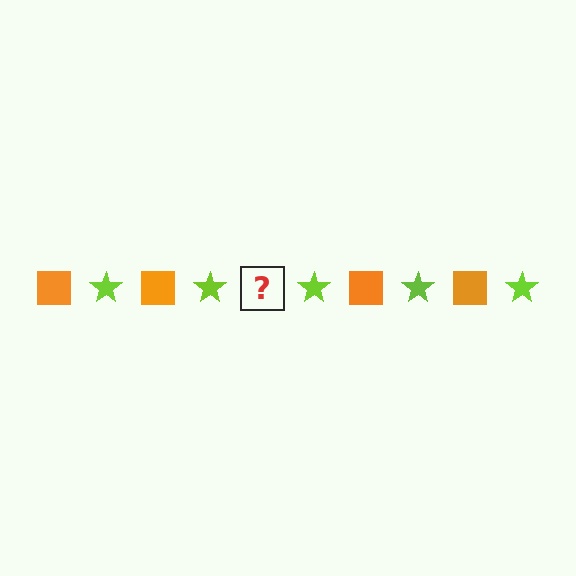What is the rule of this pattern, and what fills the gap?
The rule is that the pattern alternates between orange square and lime star. The gap should be filled with an orange square.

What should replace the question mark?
The question mark should be replaced with an orange square.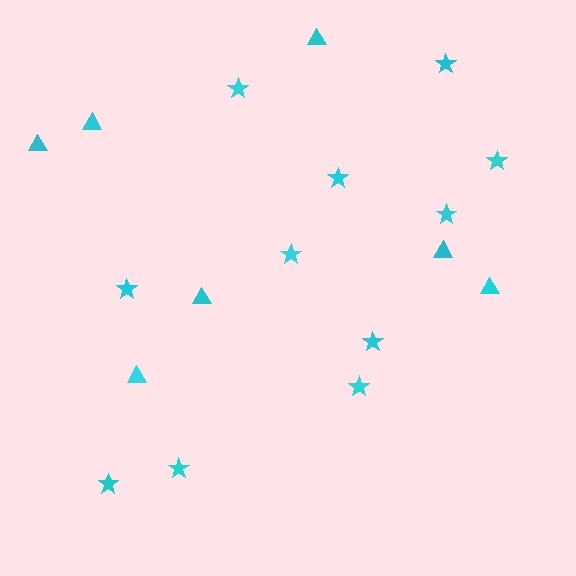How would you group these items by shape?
There are 2 groups: one group of stars (11) and one group of triangles (7).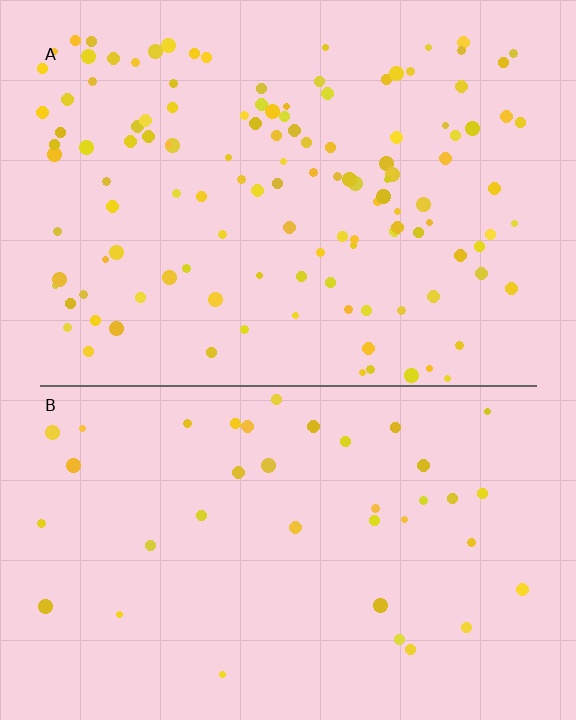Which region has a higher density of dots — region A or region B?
A (the top).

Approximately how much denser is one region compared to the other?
Approximately 3.1× — region A over region B.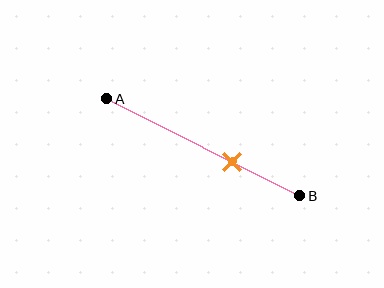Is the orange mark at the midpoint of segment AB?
No, the mark is at about 65% from A, not at the 50% midpoint.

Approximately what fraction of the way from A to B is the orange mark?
The orange mark is approximately 65% of the way from A to B.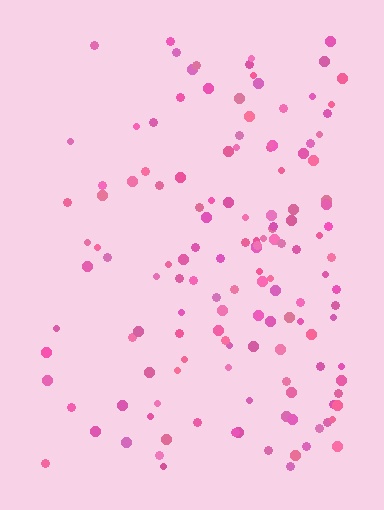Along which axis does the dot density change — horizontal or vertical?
Horizontal.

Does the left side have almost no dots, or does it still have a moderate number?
Still a moderate number, just noticeably fewer than the right.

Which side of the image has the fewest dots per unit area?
The left.